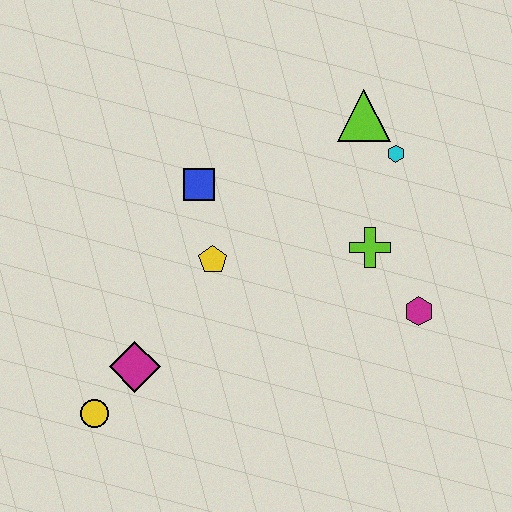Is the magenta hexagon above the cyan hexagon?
No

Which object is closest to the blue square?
The yellow pentagon is closest to the blue square.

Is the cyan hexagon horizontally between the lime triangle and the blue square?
No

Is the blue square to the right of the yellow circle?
Yes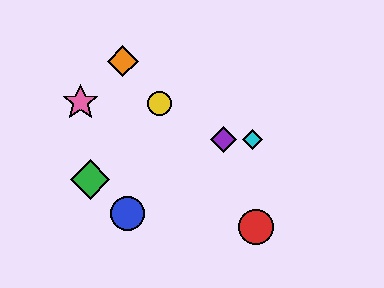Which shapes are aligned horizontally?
The purple diamond, the cyan diamond are aligned horizontally.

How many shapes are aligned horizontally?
2 shapes (the purple diamond, the cyan diamond) are aligned horizontally.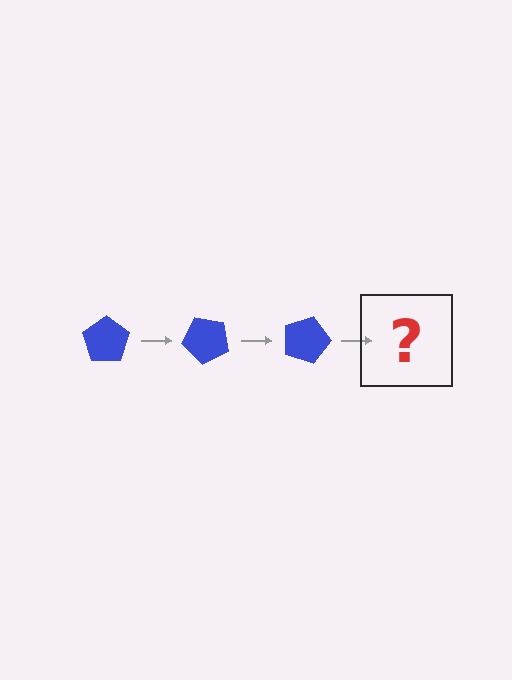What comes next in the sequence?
The next element should be a blue pentagon rotated 135 degrees.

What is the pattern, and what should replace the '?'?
The pattern is that the pentagon rotates 45 degrees each step. The '?' should be a blue pentagon rotated 135 degrees.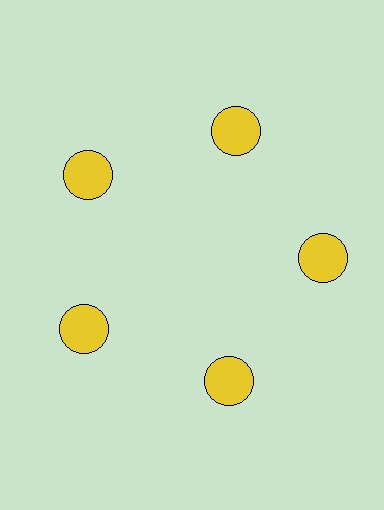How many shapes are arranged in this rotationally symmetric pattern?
There are 5 shapes, arranged in 5 groups of 1.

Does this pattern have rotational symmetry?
Yes, this pattern has 5-fold rotational symmetry. It looks the same after rotating 72 degrees around the center.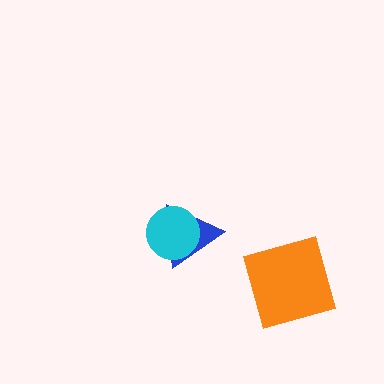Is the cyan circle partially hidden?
No, no other shape covers it.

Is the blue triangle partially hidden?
Yes, it is partially covered by another shape.